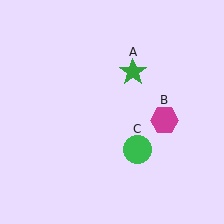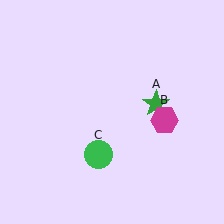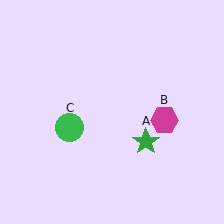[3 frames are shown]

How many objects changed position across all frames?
2 objects changed position: green star (object A), green circle (object C).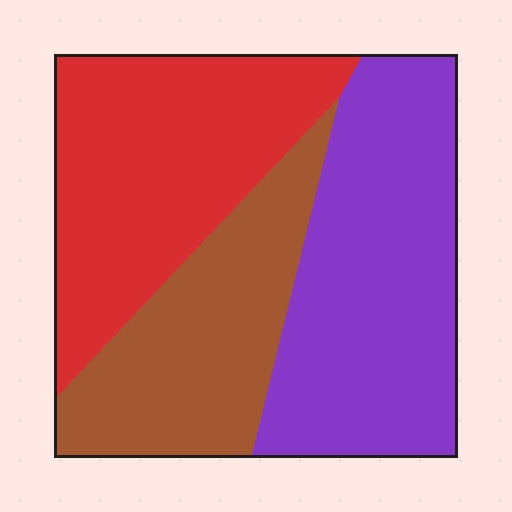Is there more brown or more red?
Red.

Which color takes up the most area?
Purple, at roughly 40%.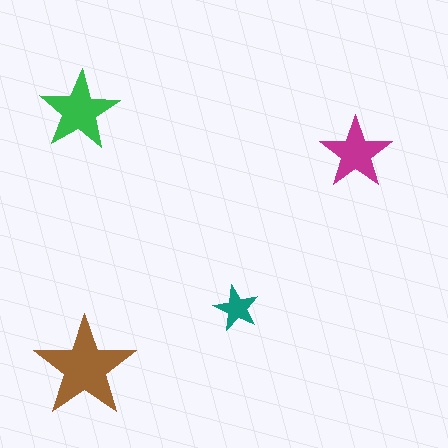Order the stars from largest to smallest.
the brown one, the green one, the magenta one, the teal one.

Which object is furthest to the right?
The magenta star is rightmost.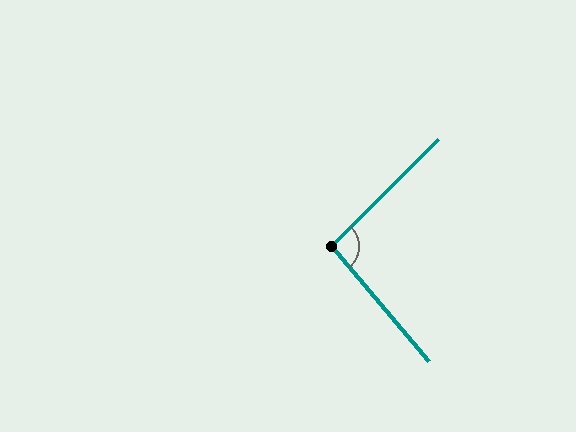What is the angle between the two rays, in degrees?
Approximately 95 degrees.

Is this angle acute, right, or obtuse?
It is approximately a right angle.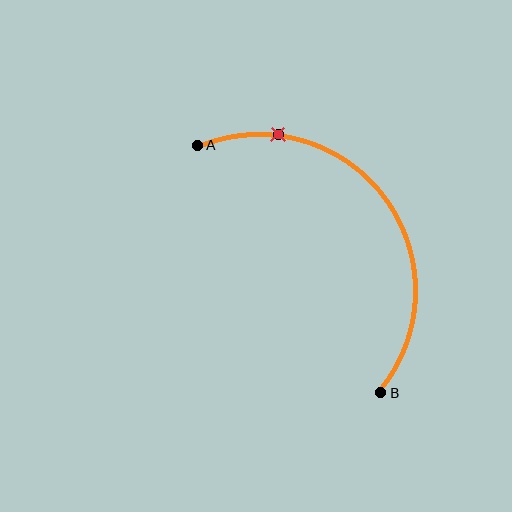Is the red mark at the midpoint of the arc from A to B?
No. The red mark lies on the arc but is closer to endpoint A. The arc midpoint would be at the point on the curve equidistant along the arc from both A and B.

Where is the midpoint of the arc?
The arc midpoint is the point on the curve farthest from the straight line joining A and B. It sits above and to the right of that line.